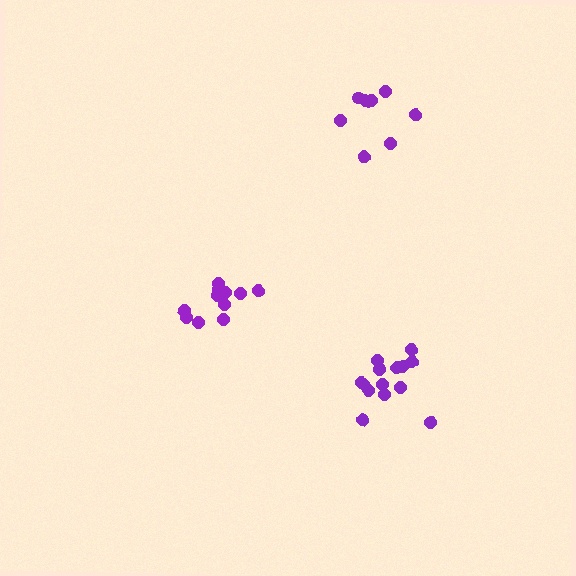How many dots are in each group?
Group 1: 9 dots, Group 2: 14 dots, Group 3: 12 dots (35 total).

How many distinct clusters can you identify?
There are 3 distinct clusters.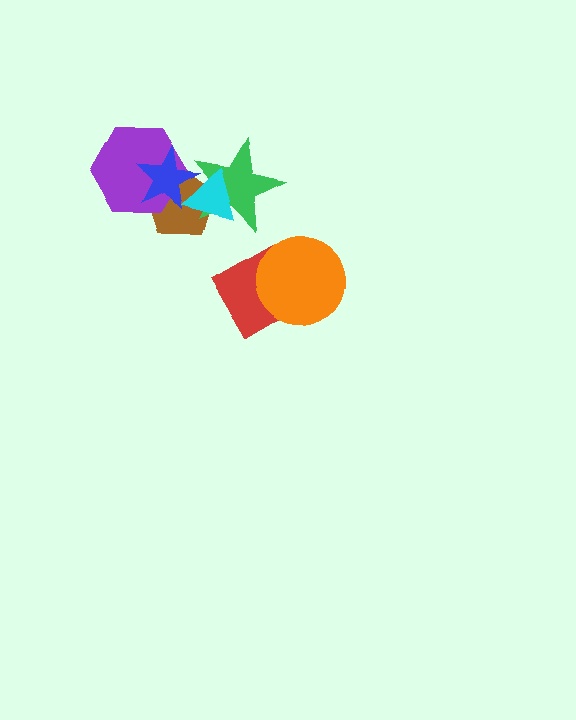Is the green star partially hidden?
Yes, it is partially covered by another shape.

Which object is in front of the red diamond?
The orange circle is in front of the red diamond.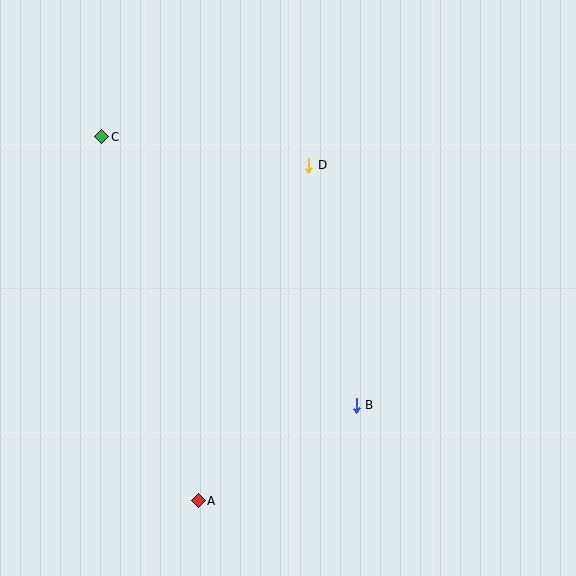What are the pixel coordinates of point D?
Point D is at (309, 165).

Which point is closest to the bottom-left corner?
Point A is closest to the bottom-left corner.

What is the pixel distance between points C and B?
The distance between C and B is 370 pixels.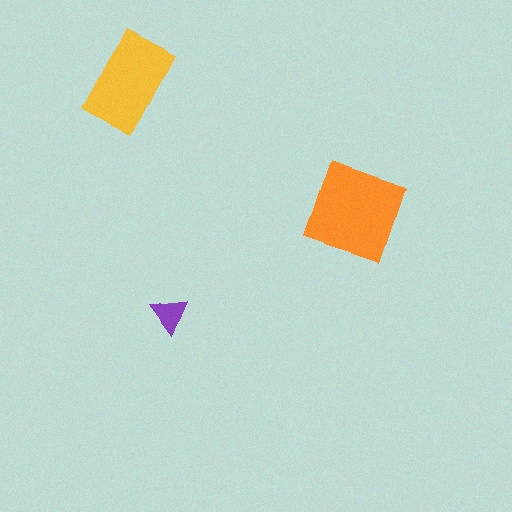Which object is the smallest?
The purple triangle.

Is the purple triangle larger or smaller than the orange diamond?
Smaller.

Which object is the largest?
The orange diamond.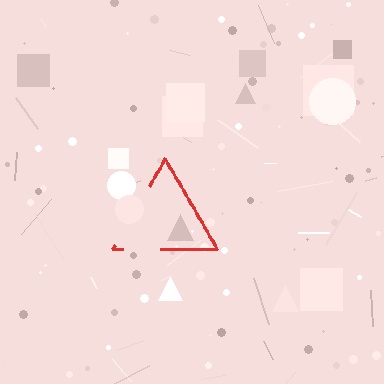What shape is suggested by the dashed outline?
The dashed outline suggests a triangle.